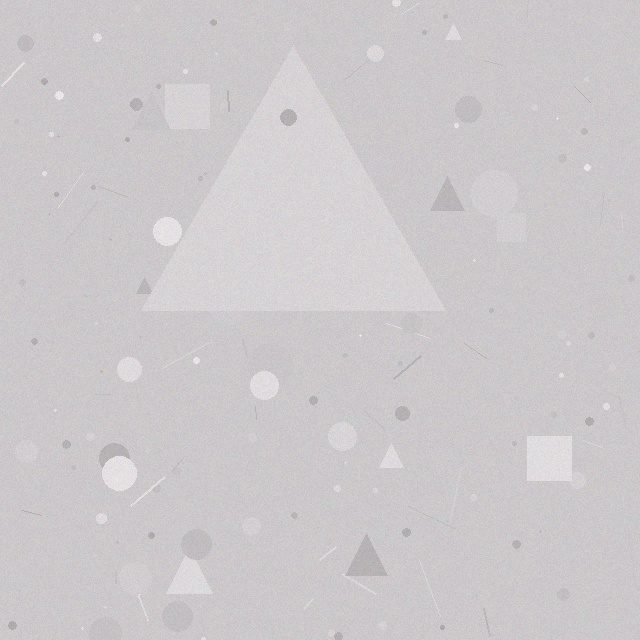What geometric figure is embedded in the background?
A triangle is embedded in the background.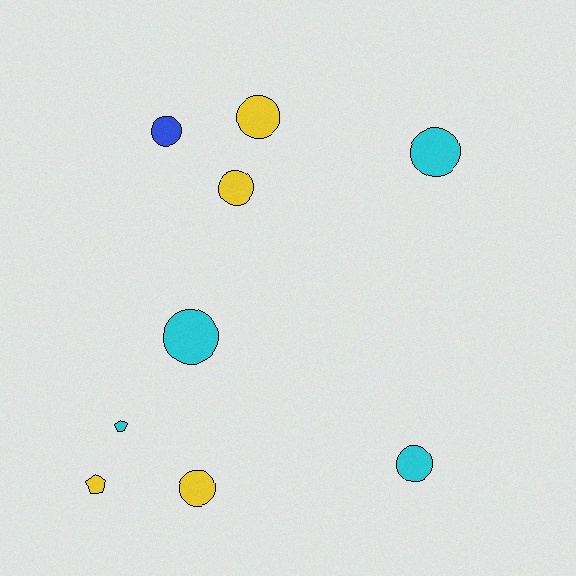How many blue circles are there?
There is 1 blue circle.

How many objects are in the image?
There are 9 objects.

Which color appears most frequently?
Cyan, with 4 objects.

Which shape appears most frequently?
Circle, with 7 objects.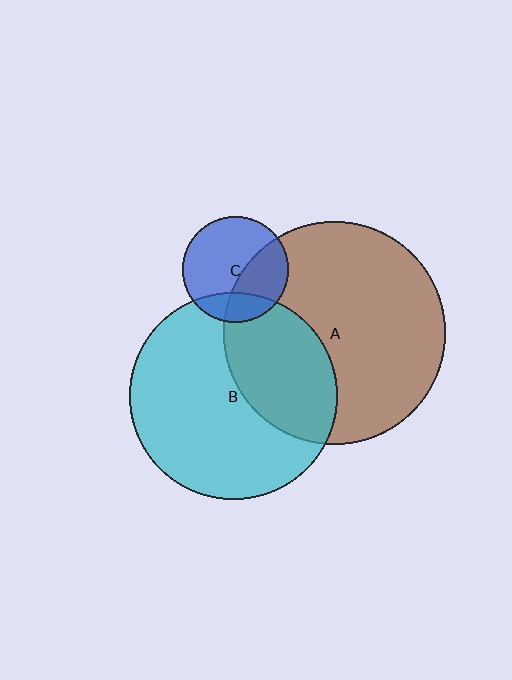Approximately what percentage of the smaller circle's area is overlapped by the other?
Approximately 20%.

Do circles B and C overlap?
Yes.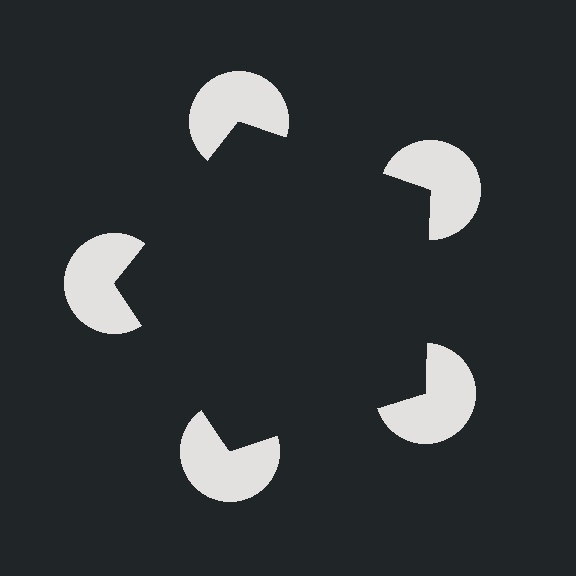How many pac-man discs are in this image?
There are 5 — one at each vertex of the illusory pentagon.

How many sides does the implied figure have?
5 sides.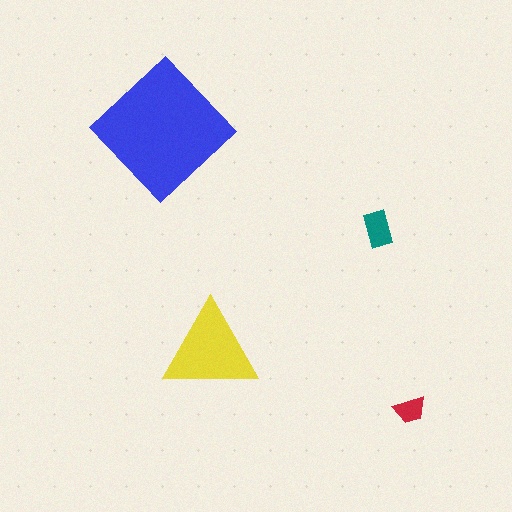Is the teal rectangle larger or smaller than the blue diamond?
Smaller.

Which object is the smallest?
The red trapezoid.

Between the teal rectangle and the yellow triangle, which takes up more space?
The yellow triangle.